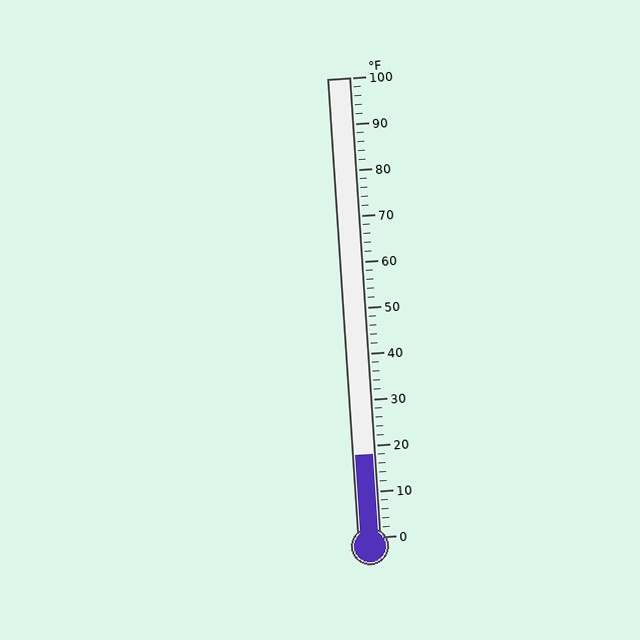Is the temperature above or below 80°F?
The temperature is below 80°F.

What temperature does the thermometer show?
The thermometer shows approximately 18°F.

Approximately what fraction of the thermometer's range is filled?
The thermometer is filled to approximately 20% of its range.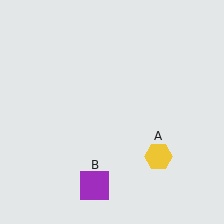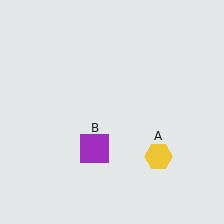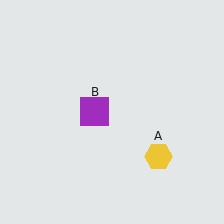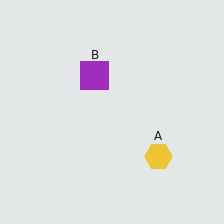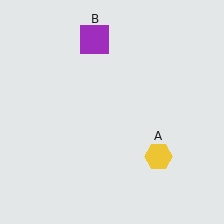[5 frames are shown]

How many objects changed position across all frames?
1 object changed position: purple square (object B).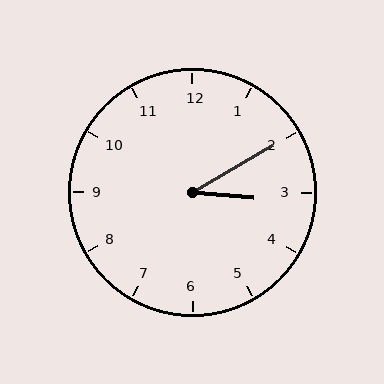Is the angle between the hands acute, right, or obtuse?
It is acute.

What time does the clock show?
3:10.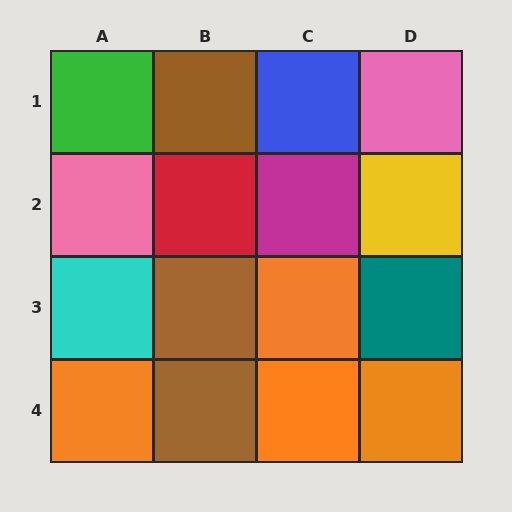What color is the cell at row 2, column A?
Pink.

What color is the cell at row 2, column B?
Red.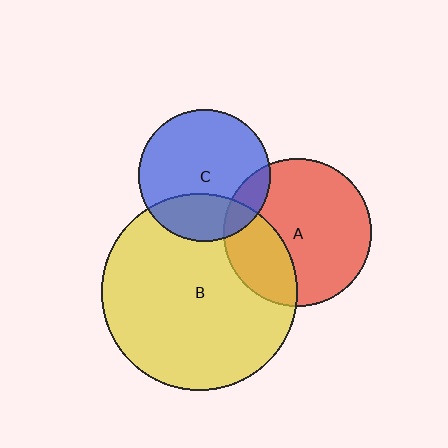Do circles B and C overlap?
Yes.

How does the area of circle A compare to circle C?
Approximately 1.3 times.